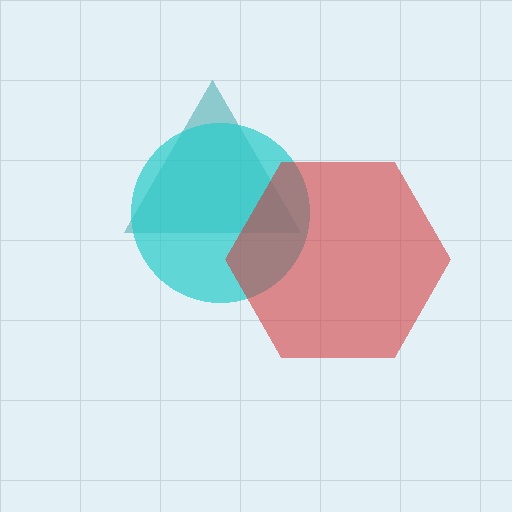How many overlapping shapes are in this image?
There are 3 overlapping shapes in the image.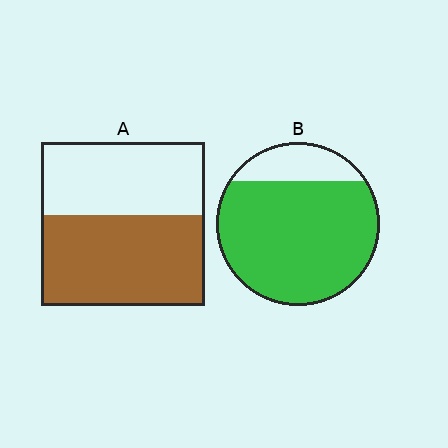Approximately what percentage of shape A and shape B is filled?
A is approximately 55% and B is approximately 80%.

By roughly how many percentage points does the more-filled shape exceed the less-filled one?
By roughly 25 percentage points (B over A).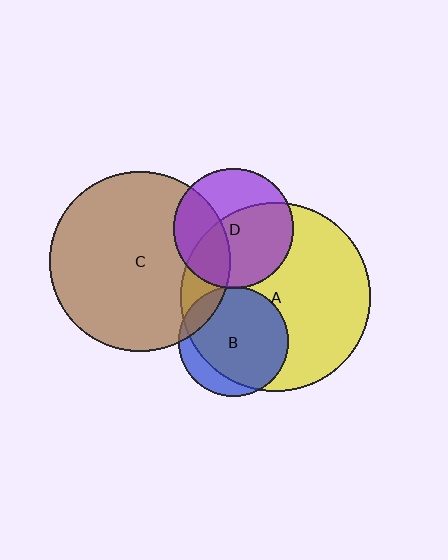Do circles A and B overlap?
Yes.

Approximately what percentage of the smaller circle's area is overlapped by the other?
Approximately 80%.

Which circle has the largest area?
Circle A (yellow).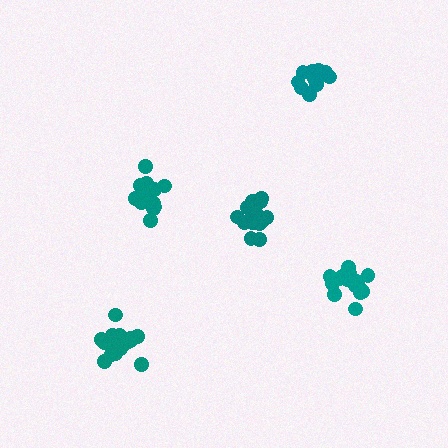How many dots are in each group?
Group 1: 17 dots, Group 2: 18 dots, Group 3: 16 dots, Group 4: 18 dots, Group 5: 14 dots (83 total).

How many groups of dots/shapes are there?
There are 5 groups.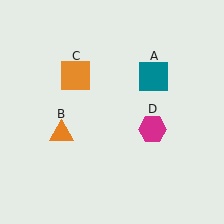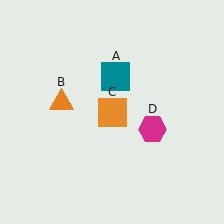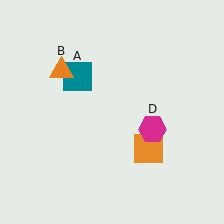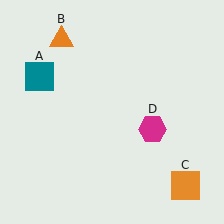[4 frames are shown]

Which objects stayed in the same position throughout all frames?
Magenta hexagon (object D) remained stationary.